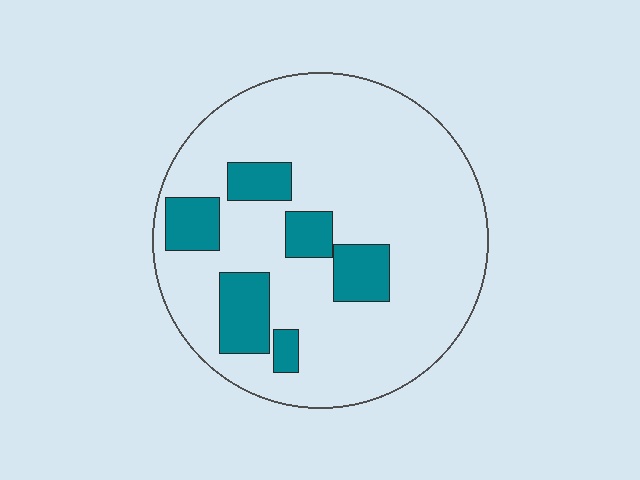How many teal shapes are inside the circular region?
6.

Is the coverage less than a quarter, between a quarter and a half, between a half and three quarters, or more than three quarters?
Less than a quarter.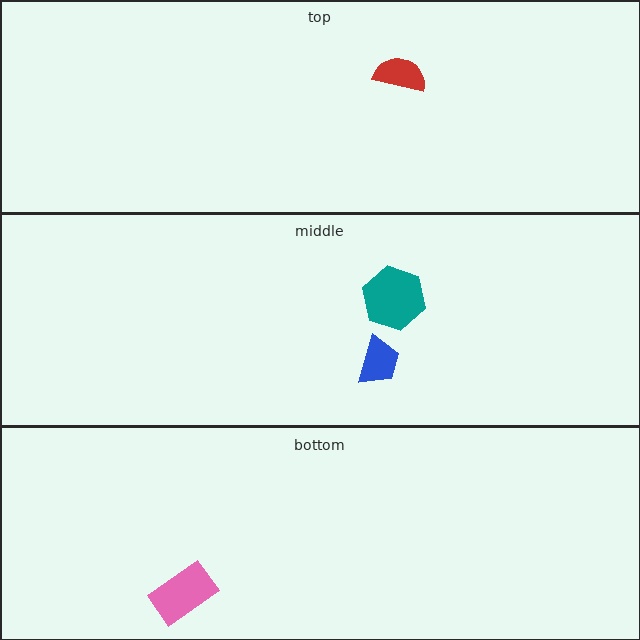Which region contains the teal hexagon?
The middle region.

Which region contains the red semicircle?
The top region.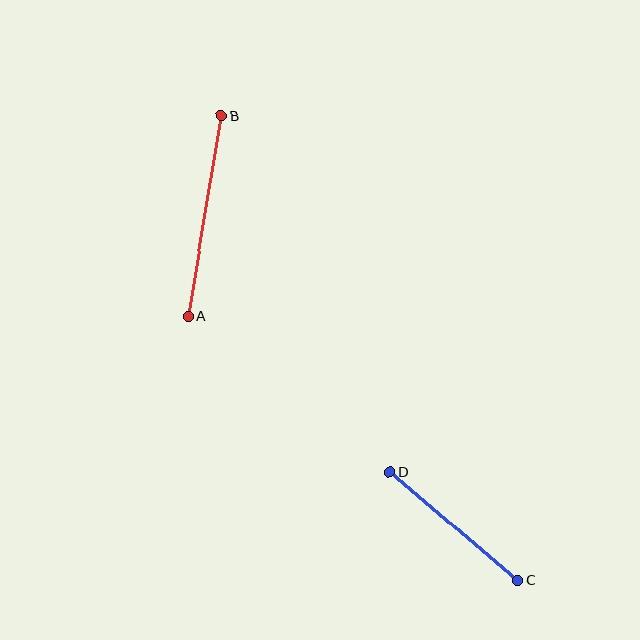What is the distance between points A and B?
The distance is approximately 203 pixels.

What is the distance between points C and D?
The distance is approximately 167 pixels.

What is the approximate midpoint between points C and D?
The midpoint is at approximately (454, 526) pixels.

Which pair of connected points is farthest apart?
Points A and B are farthest apart.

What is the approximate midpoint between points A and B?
The midpoint is at approximately (205, 216) pixels.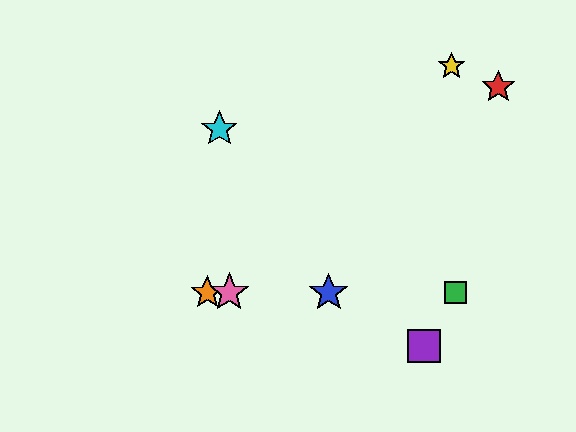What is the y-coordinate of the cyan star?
The cyan star is at y≈129.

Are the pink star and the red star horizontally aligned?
No, the pink star is at y≈293 and the red star is at y≈87.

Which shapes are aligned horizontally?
The blue star, the green square, the orange star, the pink star are aligned horizontally.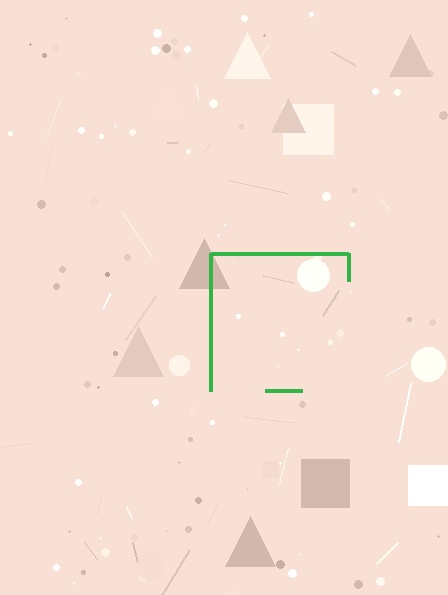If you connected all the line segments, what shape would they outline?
They would outline a square.